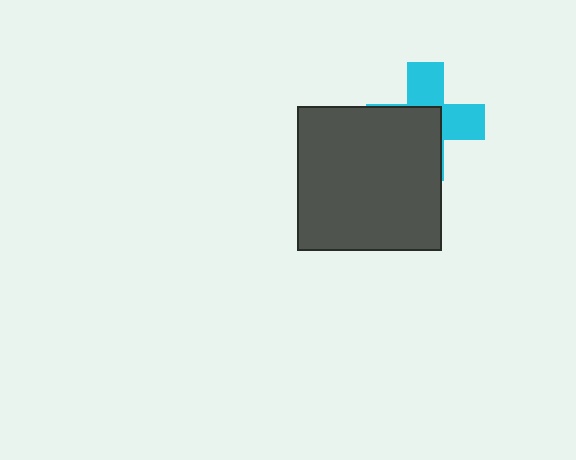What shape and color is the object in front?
The object in front is a dark gray square.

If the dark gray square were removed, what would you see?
You would see the complete cyan cross.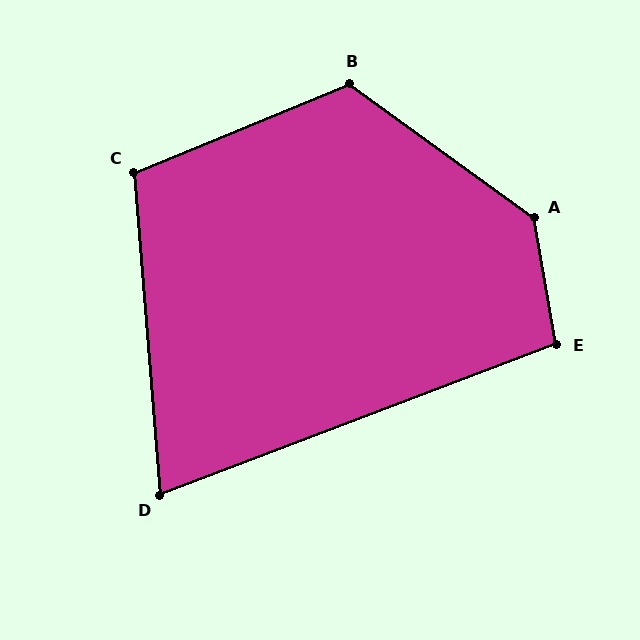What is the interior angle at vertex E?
Approximately 101 degrees (obtuse).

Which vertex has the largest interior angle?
A, at approximately 136 degrees.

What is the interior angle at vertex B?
Approximately 122 degrees (obtuse).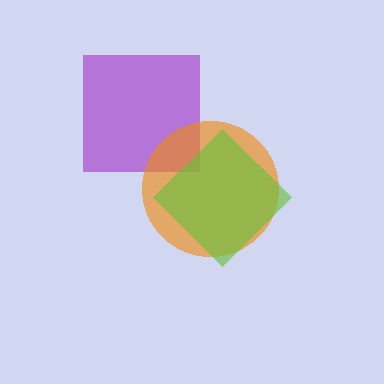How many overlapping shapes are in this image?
There are 3 overlapping shapes in the image.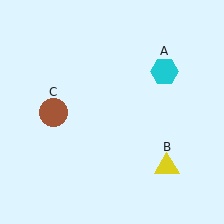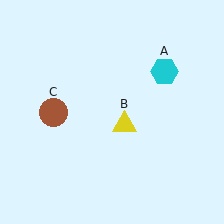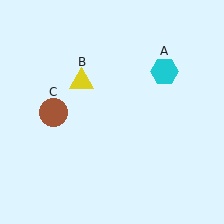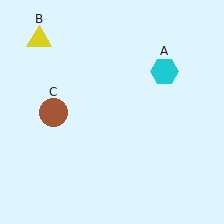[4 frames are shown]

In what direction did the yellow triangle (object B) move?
The yellow triangle (object B) moved up and to the left.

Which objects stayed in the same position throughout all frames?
Cyan hexagon (object A) and brown circle (object C) remained stationary.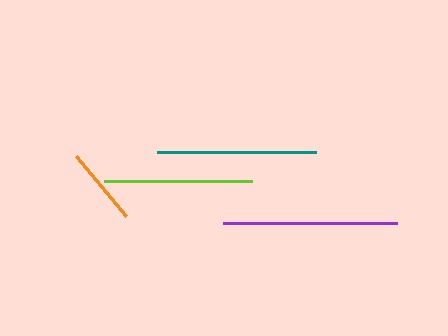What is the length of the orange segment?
The orange segment is approximately 78 pixels long.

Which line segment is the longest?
The purple line is the longest at approximately 174 pixels.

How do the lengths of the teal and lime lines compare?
The teal and lime lines are approximately the same length.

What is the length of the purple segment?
The purple segment is approximately 174 pixels long.